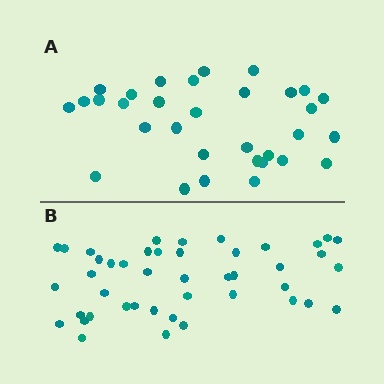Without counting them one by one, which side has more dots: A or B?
Region B (the bottom region) has more dots.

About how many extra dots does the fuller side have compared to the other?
Region B has roughly 12 or so more dots than region A.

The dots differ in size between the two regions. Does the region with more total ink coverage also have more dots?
No. Region A has more total ink coverage because its dots are larger, but region B actually contains more individual dots. Total area can be misleading — the number of items is what matters here.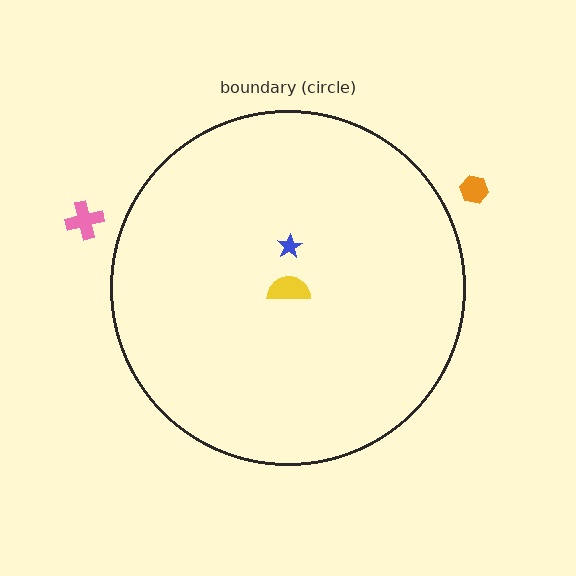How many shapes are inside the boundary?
2 inside, 2 outside.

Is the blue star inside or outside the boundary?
Inside.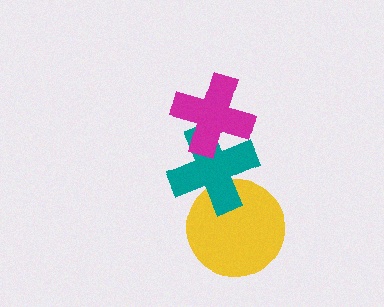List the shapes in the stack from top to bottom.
From top to bottom: the magenta cross, the teal cross, the yellow circle.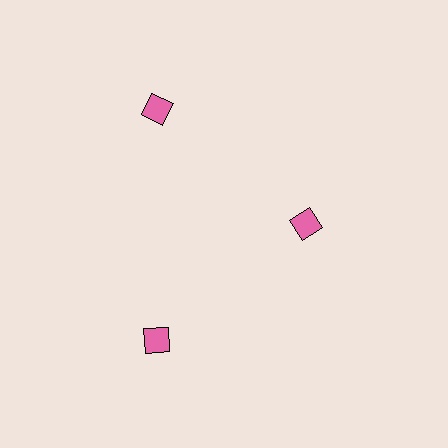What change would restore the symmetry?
The symmetry would be restored by moving it outward, back onto the ring so that all 3 diamonds sit at equal angles and equal distance from the center.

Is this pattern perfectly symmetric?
No. The 3 pink diamonds are arranged in a ring, but one element near the 3 o'clock position is pulled inward toward the center, breaking the 3-fold rotational symmetry.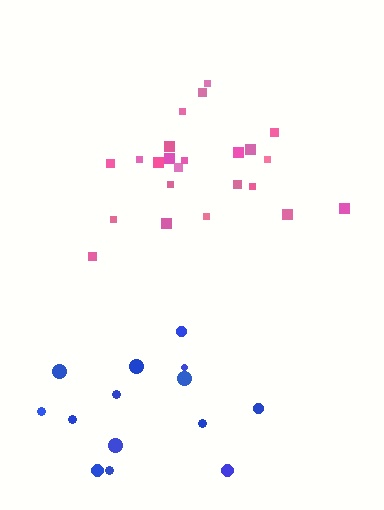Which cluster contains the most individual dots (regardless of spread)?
Pink (23).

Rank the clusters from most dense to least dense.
pink, blue.